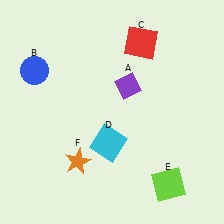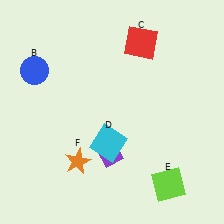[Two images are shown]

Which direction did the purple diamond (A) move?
The purple diamond (A) moved down.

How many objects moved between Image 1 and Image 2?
1 object moved between the two images.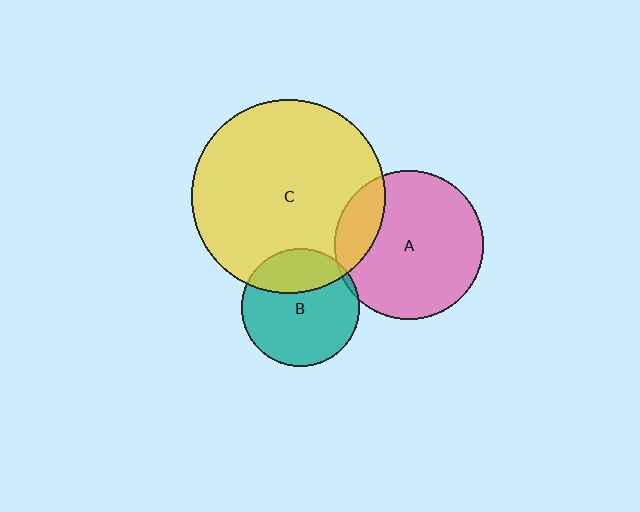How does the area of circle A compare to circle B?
Approximately 1.6 times.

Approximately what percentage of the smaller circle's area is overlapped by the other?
Approximately 30%.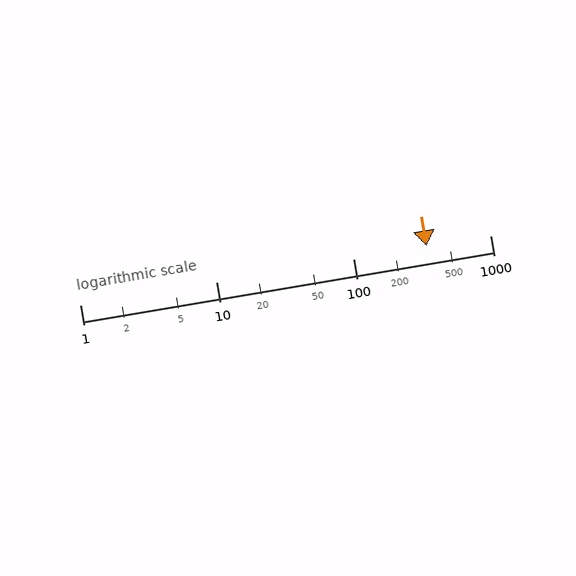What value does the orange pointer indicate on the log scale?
The pointer indicates approximately 340.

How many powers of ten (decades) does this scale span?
The scale spans 3 decades, from 1 to 1000.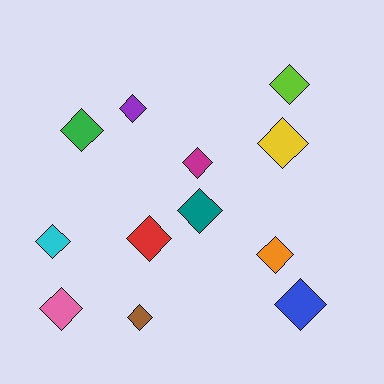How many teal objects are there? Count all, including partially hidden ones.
There is 1 teal object.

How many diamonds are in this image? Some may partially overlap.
There are 12 diamonds.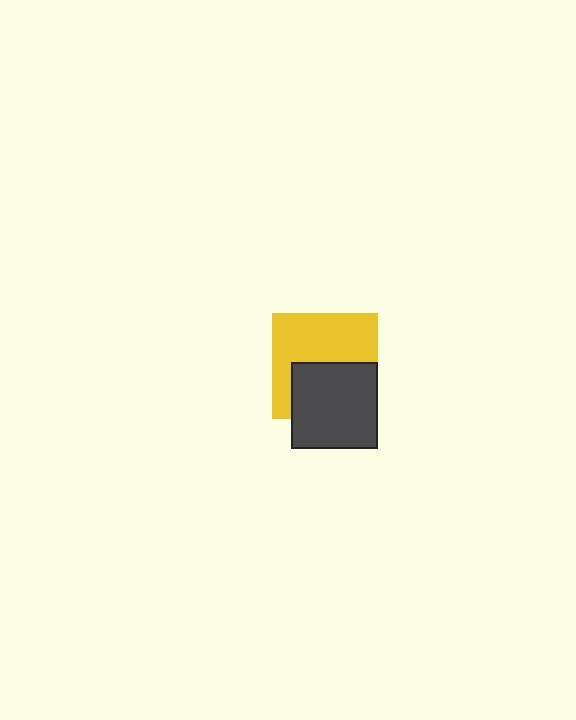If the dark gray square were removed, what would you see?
You would see the complete yellow square.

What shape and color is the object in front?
The object in front is a dark gray square.